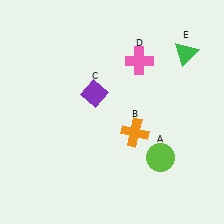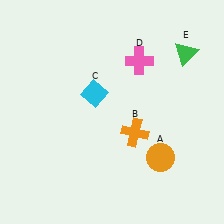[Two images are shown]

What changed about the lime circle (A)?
In Image 1, A is lime. In Image 2, it changed to orange.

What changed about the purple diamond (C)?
In Image 1, C is purple. In Image 2, it changed to cyan.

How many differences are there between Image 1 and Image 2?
There are 2 differences between the two images.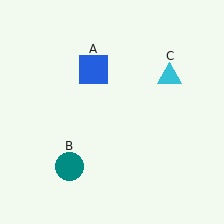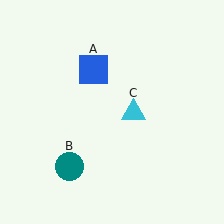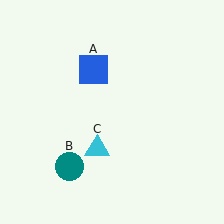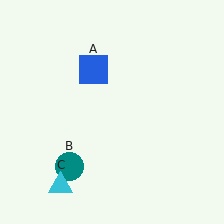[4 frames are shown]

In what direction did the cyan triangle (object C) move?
The cyan triangle (object C) moved down and to the left.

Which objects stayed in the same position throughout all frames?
Blue square (object A) and teal circle (object B) remained stationary.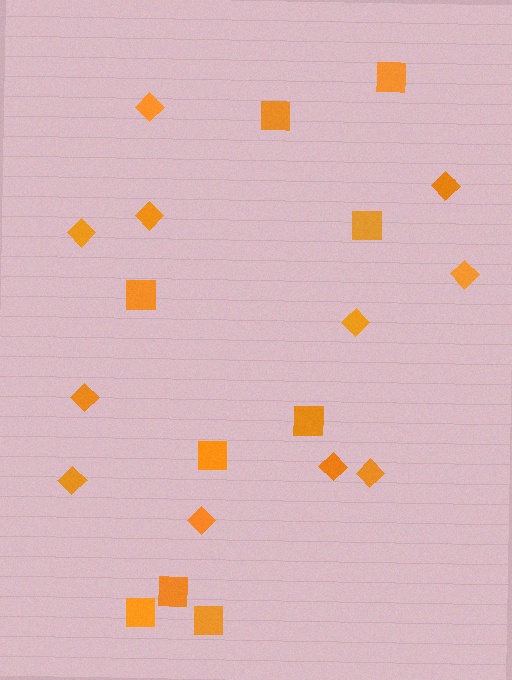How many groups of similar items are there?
There are 2 groups: one group of diamonds (11) and one group of squares (9).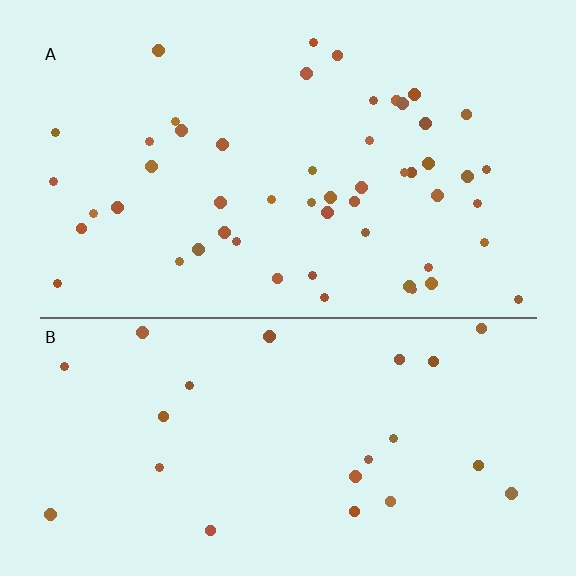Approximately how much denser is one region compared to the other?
Approximately 2.2× — region A over region B.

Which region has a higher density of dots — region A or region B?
A (the top).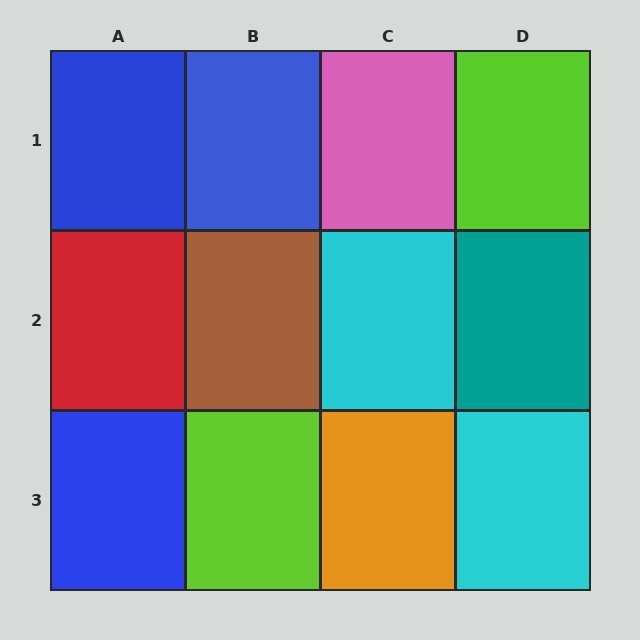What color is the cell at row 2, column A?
Red.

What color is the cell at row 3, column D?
Cyan.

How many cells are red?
1 cell is red.